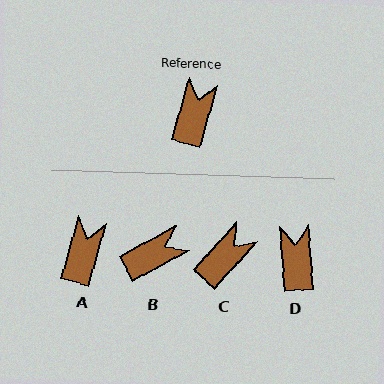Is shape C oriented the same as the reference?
No, it is off by about 27 degrees.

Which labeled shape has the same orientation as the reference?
A.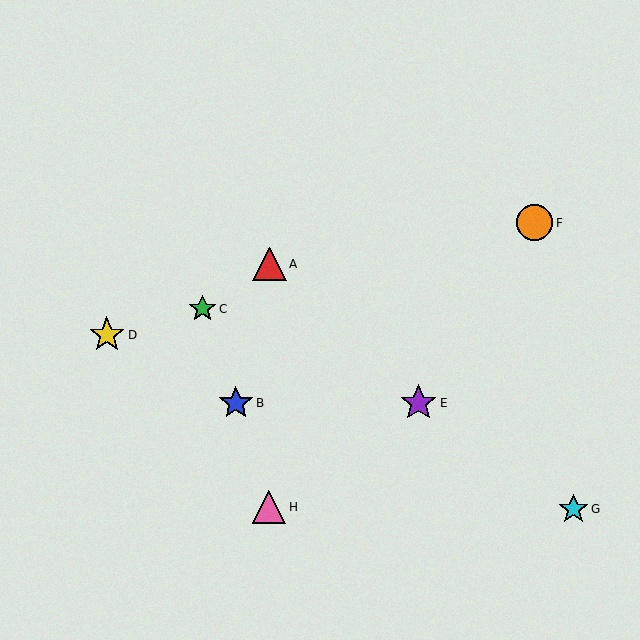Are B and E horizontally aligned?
Yes, both are at y≈403.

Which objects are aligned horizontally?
Objects B, E are aligned horizontally.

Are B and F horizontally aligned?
No, B is at y≈403 and F is at y≈223.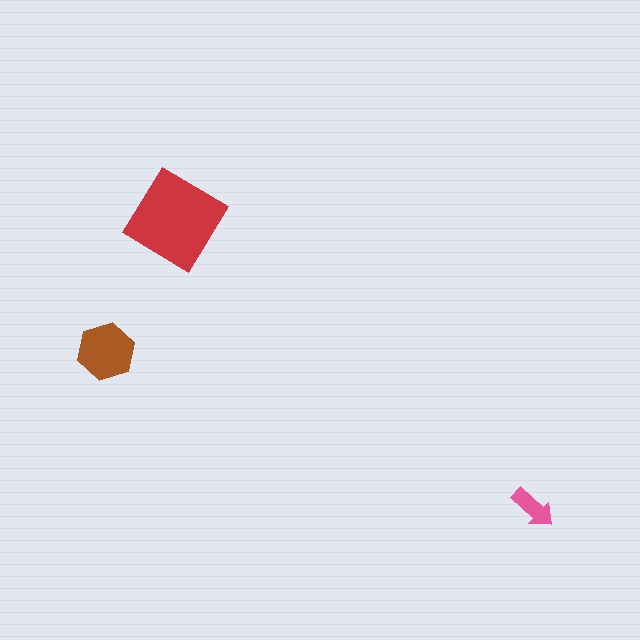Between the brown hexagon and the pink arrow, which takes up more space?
The brown hexagon.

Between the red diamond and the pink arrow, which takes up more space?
The red diamond.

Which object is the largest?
The red diamond.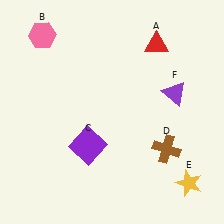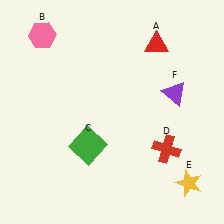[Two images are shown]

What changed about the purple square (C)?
In Image 1, C is purple. In Image 2, it changed to green.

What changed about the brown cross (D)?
In Image 1, D is brown. In Image 2, it changed to red.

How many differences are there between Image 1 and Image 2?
There are 2 differences between the two images.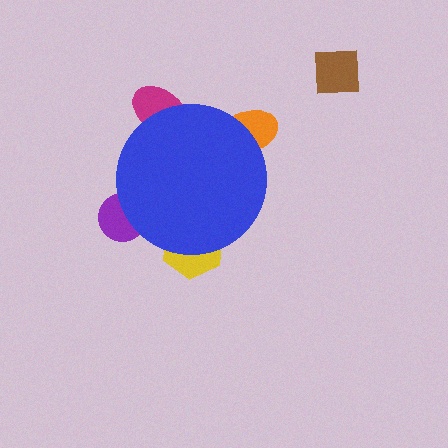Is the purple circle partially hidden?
Yes, the purple circle is partially hidden behind the blue circle.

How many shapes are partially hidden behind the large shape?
4 shapes are partially hidden.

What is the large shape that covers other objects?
A blue circle.